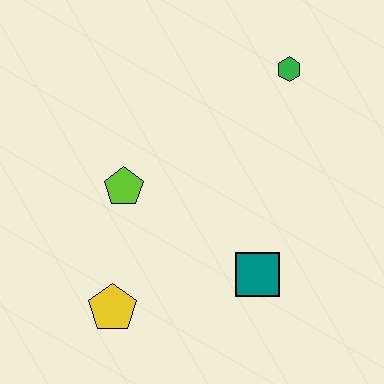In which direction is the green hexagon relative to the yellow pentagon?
The green hexagon is above the yellow pentagon.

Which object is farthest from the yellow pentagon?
The green hexagon is farthest from the yellow pentagon.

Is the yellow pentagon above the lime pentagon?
No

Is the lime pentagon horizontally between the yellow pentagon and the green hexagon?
Yes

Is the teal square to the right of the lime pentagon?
Yes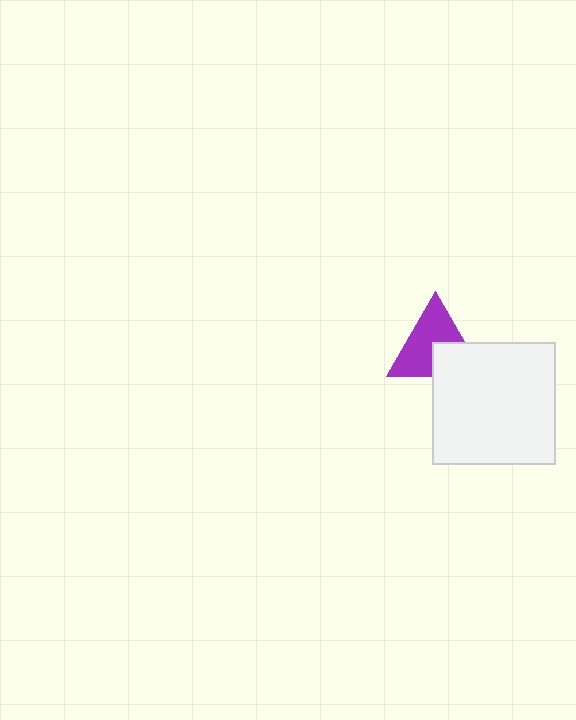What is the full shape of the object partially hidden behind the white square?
The partially hidden object is a purple triangle.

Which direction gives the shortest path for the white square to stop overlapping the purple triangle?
Moving down gives the shortest separation.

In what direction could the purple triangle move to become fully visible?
The purple triangle could move up. That would shift it out from behind the white square entirely.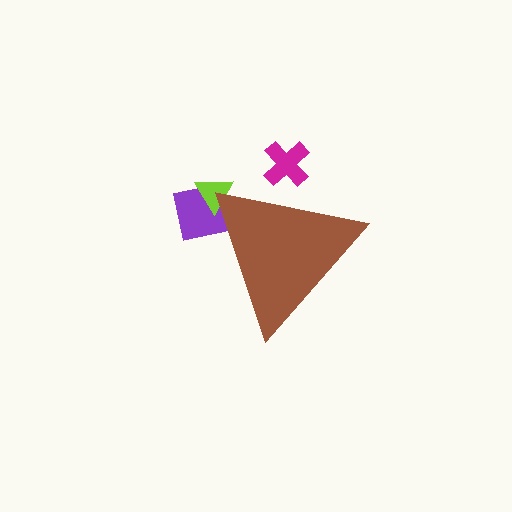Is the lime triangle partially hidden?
Yes, the lime triangle is partially hidden behind the brown triangle.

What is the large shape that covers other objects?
A brown triangle.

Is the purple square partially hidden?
Yes, the purple square is partially hidden behind the brown triangle.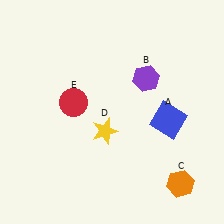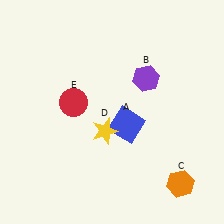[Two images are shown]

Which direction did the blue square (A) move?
The blue square (A) moved left.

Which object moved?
The blue square (A) moved left.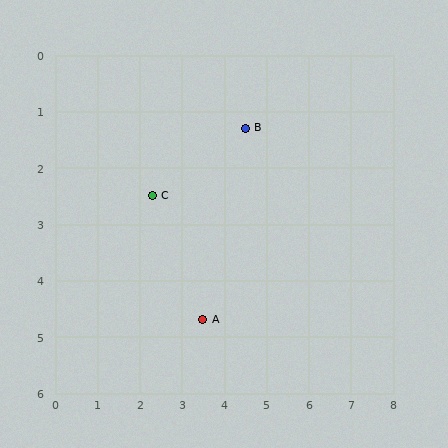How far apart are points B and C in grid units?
Points B and C are about 2.5 grid units apart.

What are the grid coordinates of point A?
Point A is at approximately (3.5, 4.7).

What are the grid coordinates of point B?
Point B is at approximately (4.5, 1.3).